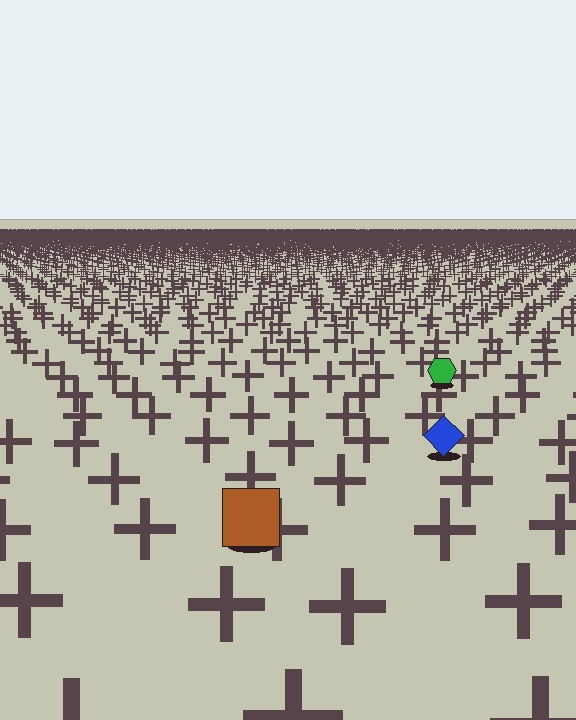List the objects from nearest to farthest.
From nearest to farthest: the brown square, the blue diamond, the green hexagon.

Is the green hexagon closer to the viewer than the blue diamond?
No. The blue diamond is closer — you can tell from the texture gradient: the ground texture is coarser near it.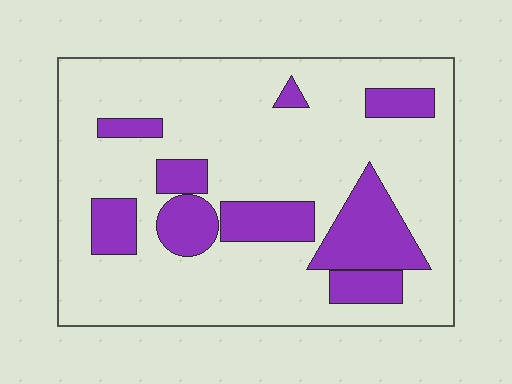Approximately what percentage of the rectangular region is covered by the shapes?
Approximately 25%.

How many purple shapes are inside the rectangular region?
9.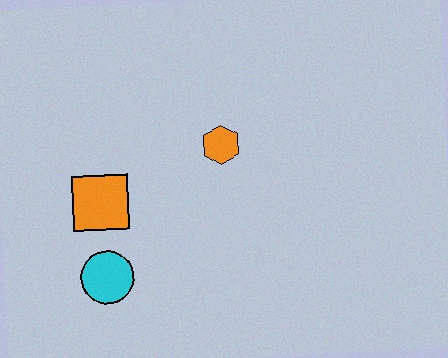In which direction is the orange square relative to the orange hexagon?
The orange square is to the left of the orange hexagon.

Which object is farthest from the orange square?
The orange hexagon is farthest from the orange square.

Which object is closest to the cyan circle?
The orange square is closest to the cyan circle.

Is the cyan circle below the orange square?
Yes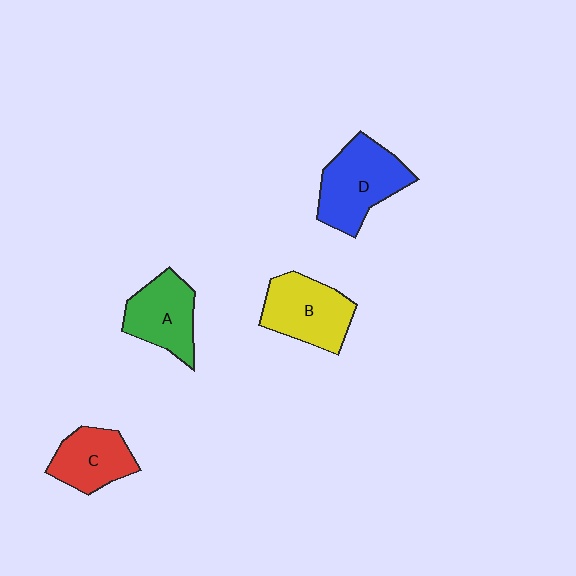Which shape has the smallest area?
Shape C (red).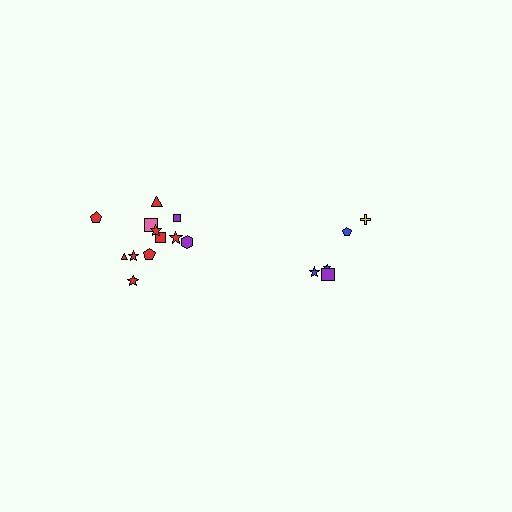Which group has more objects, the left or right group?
The left group.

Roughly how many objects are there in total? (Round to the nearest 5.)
Roughly 15 objects in total.